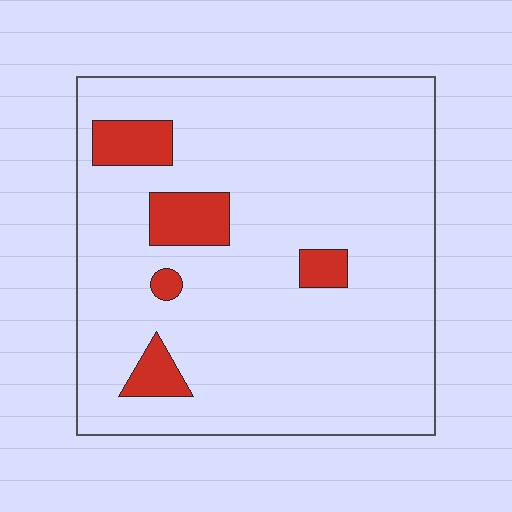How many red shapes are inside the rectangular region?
5.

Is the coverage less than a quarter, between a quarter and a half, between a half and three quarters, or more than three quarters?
Less than a quarter.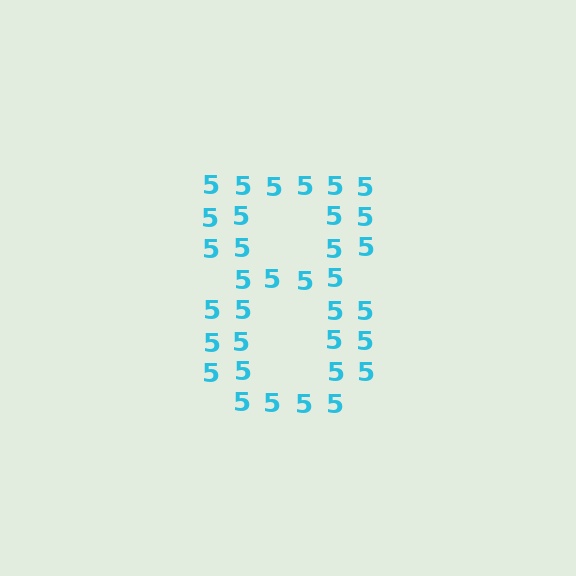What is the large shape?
The large shape is the digit 8.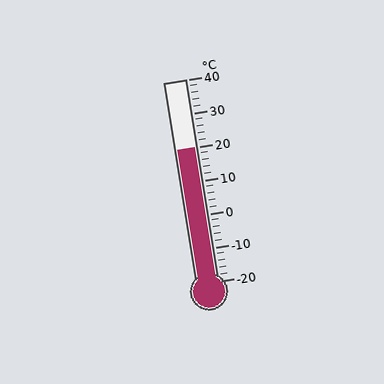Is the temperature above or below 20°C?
The temperature is at 20°C.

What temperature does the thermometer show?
The thermometer shows approximately 20°C.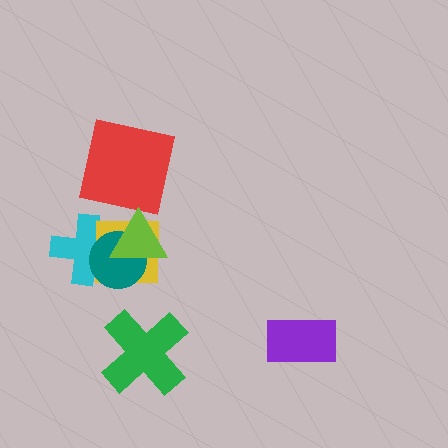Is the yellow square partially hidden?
Yes, it is partially covered by another shape.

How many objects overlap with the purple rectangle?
0 objects overlap with the purple rectangle.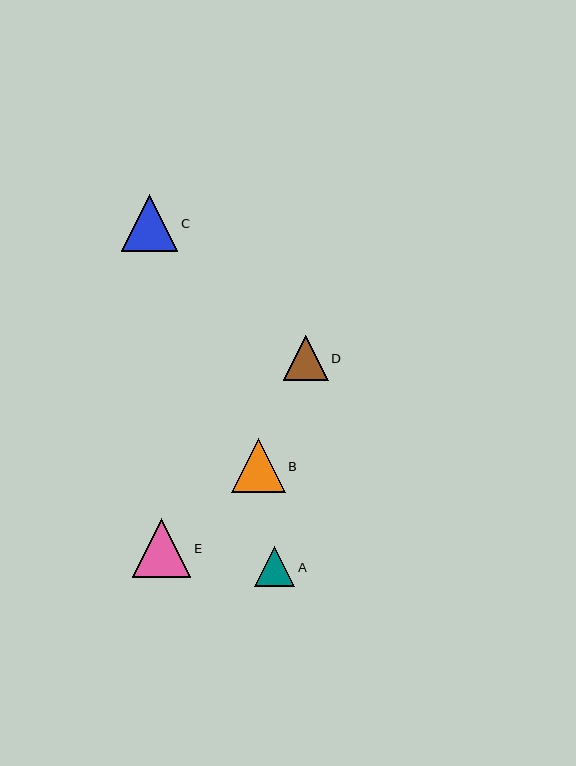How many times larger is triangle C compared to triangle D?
Triangle C is approximately 1.3 times the size of triangle D.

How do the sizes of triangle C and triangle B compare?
Triangle C and triangle B are approximately the same size.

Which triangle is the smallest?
Triangle A is the smallest with a size of approximately 41 pixels.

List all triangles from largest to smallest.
From largest to smallest: E, C, B, D, A.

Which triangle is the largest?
Triangle E is the largest with a size of approximately 59 pixels.